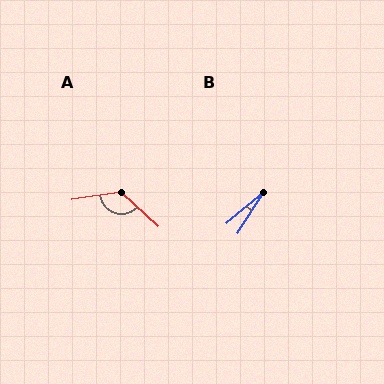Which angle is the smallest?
B, at approximately 18 degrees.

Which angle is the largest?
A, at approximately 128 degrees.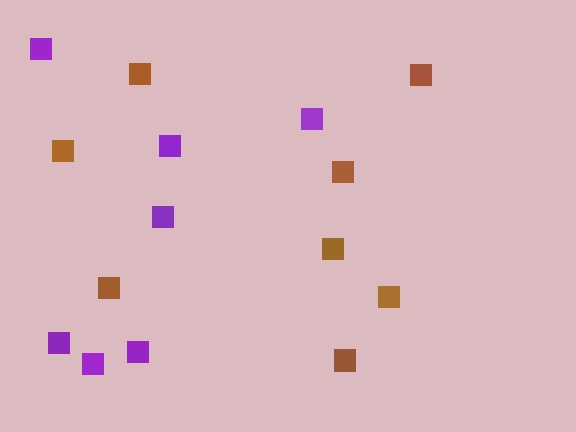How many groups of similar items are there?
There are 2 groups: one group of brown squares (8) and one group of purple squares (7).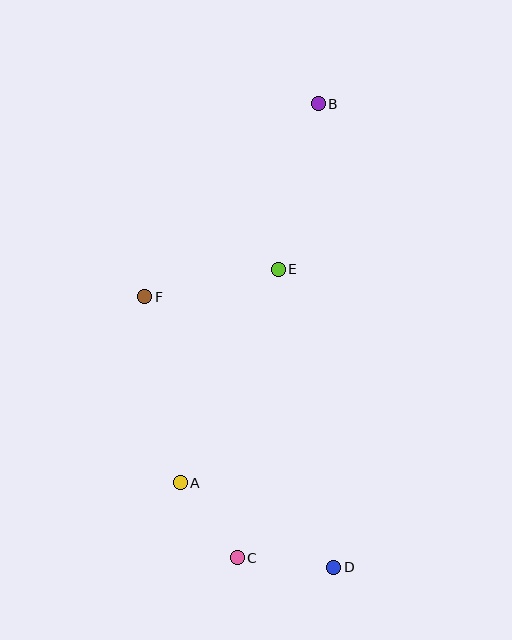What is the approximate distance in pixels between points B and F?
The distance between B and F is approximately 259 pixels.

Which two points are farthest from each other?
Points B and D are farthest from each other.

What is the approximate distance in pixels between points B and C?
The distance between B and C is approximately 461 pixels.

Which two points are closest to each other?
Points A and C are closest to each other.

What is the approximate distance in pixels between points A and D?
The distance between A and D is approximately 176 pixels.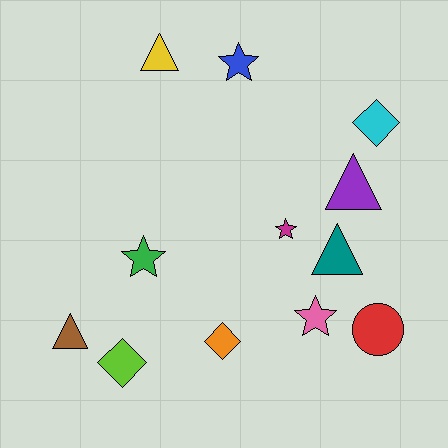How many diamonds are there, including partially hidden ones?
There are 3 diamonds.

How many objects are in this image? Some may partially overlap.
There are 12 objects.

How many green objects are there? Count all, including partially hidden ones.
There is 1 green object.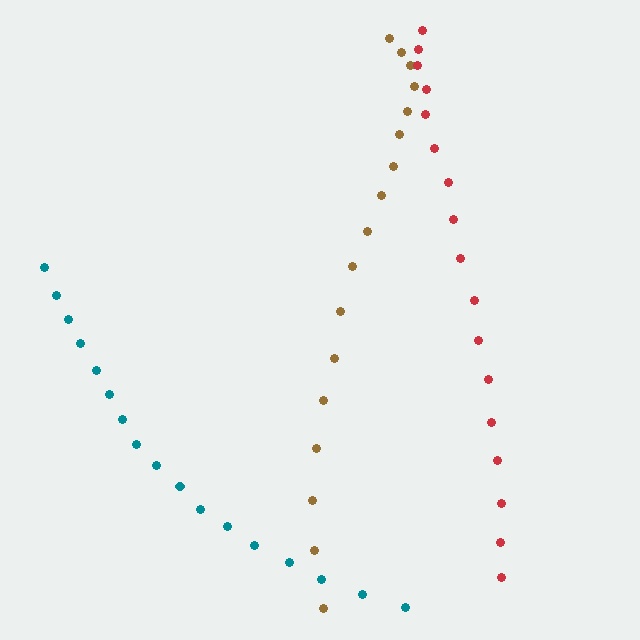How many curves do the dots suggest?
There are 3 distinct paths.